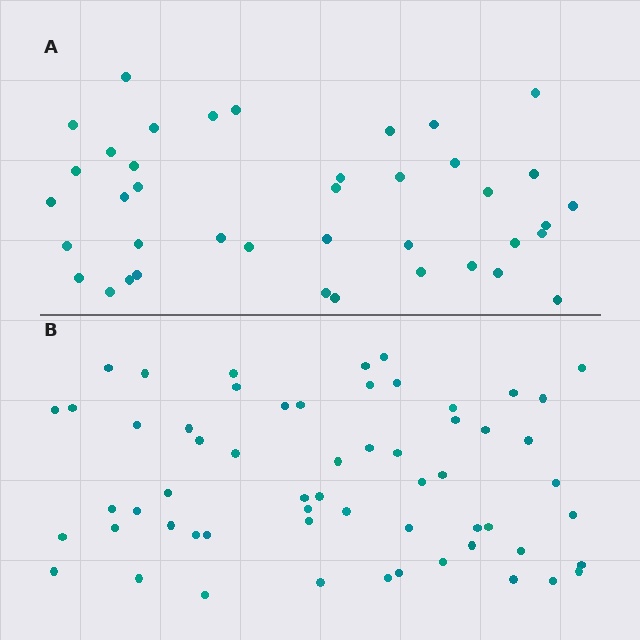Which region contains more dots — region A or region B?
Region B (the bottom region) has more dots.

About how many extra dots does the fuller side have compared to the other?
Region B has approximately 20 more dots than region A.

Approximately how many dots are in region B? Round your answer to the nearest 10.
About 60 dots. (The exact count is 59, which rounds to 60.)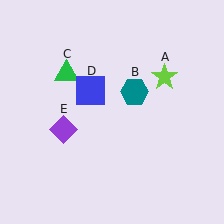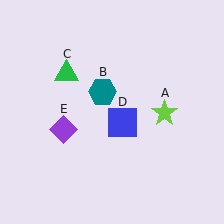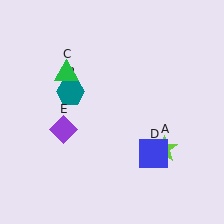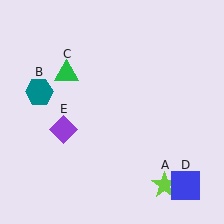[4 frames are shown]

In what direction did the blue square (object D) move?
The blue square (object D) moved down and to the right.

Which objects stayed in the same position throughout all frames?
Green triangle (object C) and purple diamond (object E) remained stationary.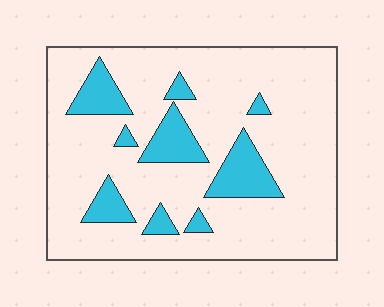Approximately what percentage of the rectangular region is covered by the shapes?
Approximately 15%.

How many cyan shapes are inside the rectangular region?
9.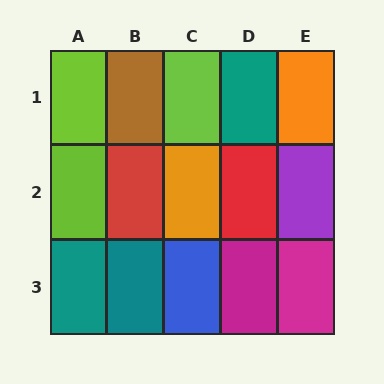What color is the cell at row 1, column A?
Lime.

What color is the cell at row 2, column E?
Purple.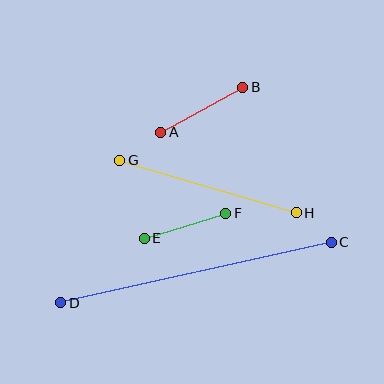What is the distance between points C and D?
The distance is approximately 277 pixels.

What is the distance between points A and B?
The distance is approximately 93 pixels.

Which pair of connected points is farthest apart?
Points C and D are farthest apart.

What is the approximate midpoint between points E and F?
The midpoint is at approximately (185, 226) pixels.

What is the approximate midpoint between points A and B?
The midpoint is at approximately (202, 110) pixels.